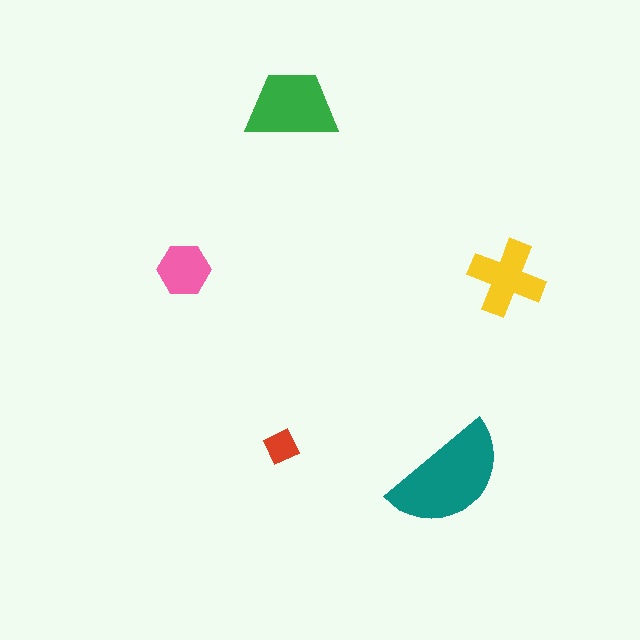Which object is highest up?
The green trapezoid is topmost.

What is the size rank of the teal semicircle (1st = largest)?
1st.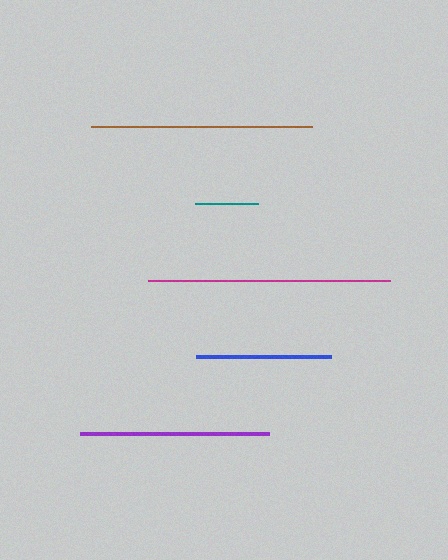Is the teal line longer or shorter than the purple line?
The purple line is longer than the teal line.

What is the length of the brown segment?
The brown segment is approximately 221 pixels long.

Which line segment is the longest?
The magenta line is the longest at approximately 243 pixels.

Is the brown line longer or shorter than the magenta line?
The magenta line is longer than the brown line.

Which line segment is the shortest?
The teal line is the shortest at approximately 63 pixels.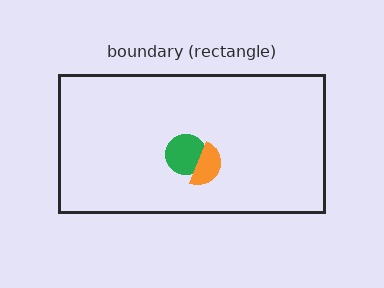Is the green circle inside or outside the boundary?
Inside.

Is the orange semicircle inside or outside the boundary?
Inside.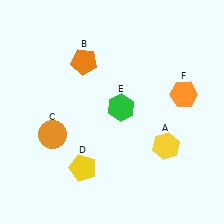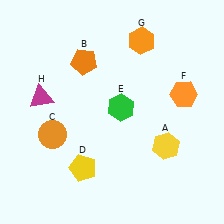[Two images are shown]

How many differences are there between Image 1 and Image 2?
There are 2 differences between the two images.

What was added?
An orange hexagon (G), a magenta triangle (H) were added in Image 2.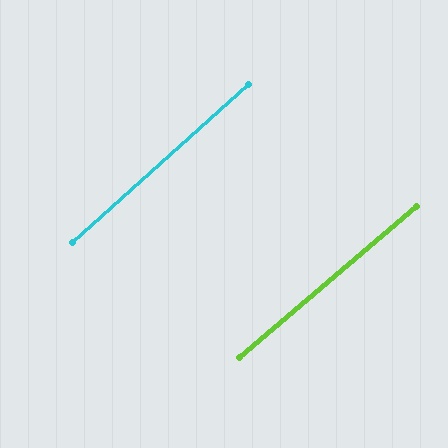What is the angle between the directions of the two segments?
Approximately 1 degree.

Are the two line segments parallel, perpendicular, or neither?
Parallel — their directions differ by only 1.2°.